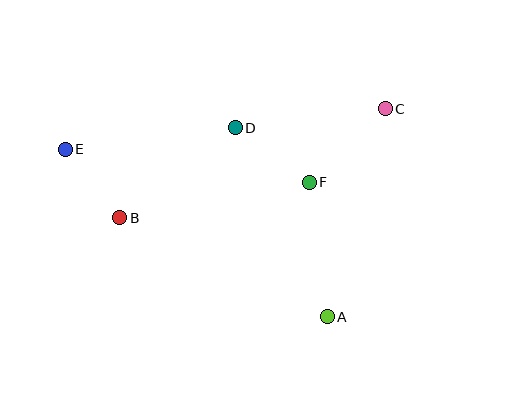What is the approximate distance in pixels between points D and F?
The distance between D and F is approximately 92 pixels.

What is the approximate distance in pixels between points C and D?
The distance between C and D is approximately 151 pixels.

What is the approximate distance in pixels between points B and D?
The distance between B and D is approximately 147 pixels.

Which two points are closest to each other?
Points B and E are closest to each other.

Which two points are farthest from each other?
Points C and E are farthest from each other.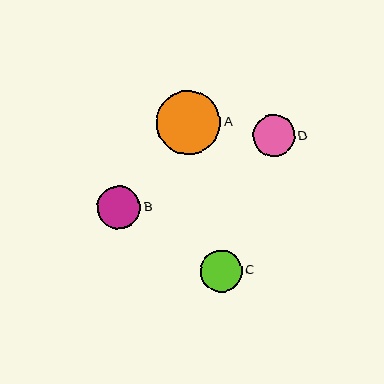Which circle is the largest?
Circle A is the largest with a size of approximately 64 pixels.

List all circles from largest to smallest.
From largest to smallest: A, B, D, C.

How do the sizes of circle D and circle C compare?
Circle D and circle C are approximately the same size.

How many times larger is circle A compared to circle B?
Circle A is approximately 1.5 times the size of circle B.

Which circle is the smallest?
Circle C is the smallest with a size of approximately 42 pixels.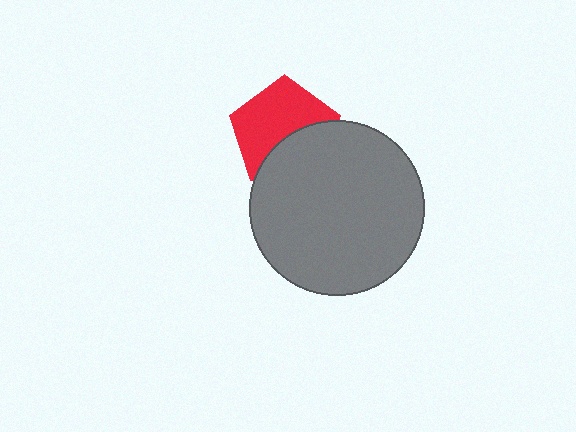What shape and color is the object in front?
The object in front is a gray circle.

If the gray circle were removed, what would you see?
You would see the complete red pentagon.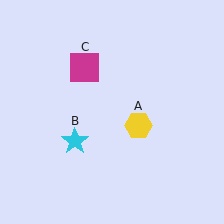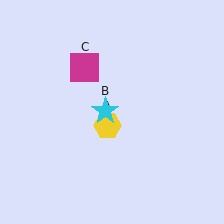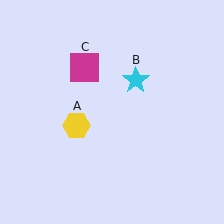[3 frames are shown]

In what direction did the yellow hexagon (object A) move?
The yellow hexagon (object A) moved left.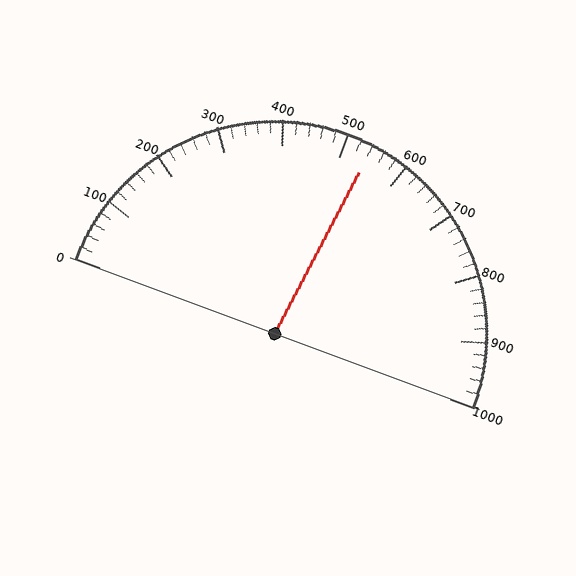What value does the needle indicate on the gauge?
The needle indicates approximately 540.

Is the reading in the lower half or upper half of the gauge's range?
The reading is in the upper half of the range (0 to 1000).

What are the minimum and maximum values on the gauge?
The gauge ranges from 0 to 1000.